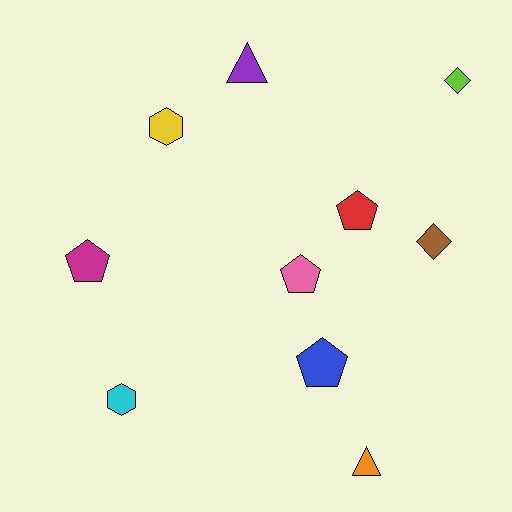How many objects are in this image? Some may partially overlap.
There are 10 objects.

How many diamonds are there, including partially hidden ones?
There are 2 diamonds.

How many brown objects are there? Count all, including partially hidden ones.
There is 1 brown object.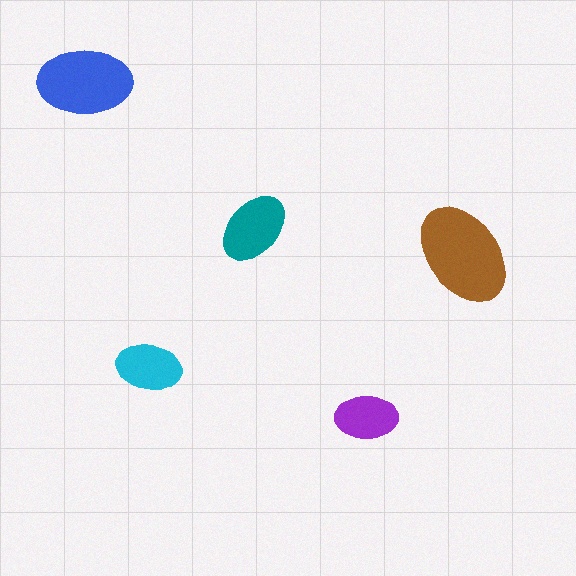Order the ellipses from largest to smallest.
the brown one, the blue one, the teal one, the cyan one, the purple one.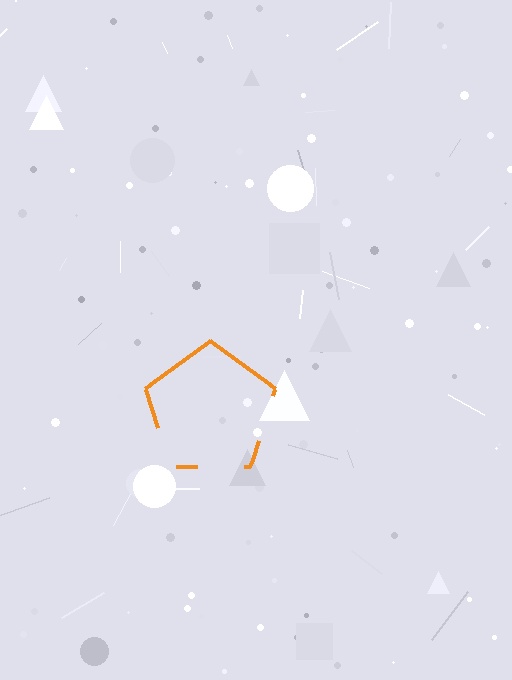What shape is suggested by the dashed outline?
The dashed outline suggests a pentagon.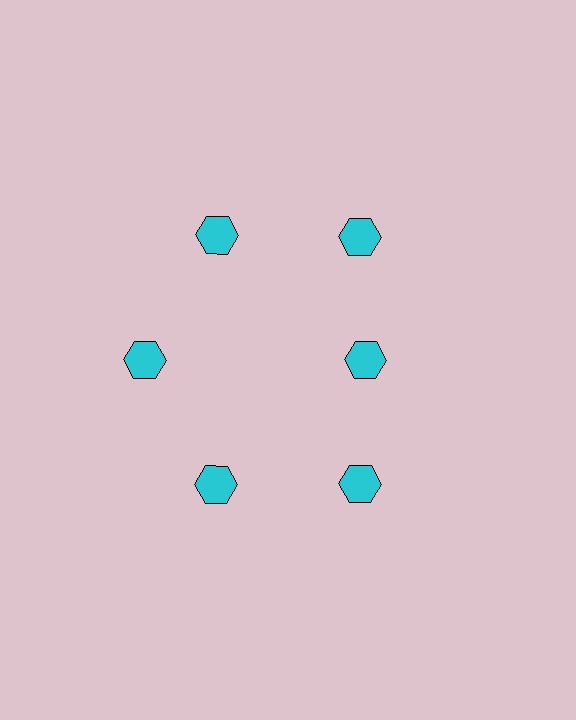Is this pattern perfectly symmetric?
No. The 6 cyan hexagons are arranged in a ring, but one element near the 3 o'clock position is pulled inward toward the center, breaking the 6-fold rotational symmetry.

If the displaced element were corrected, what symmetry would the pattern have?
It would have 6-fold rotational symmetry — the pattern would map onto itself every 60 degrees.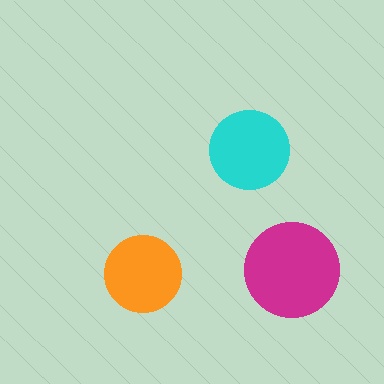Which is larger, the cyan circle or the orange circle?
The cyan one.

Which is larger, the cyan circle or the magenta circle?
The magenta one.